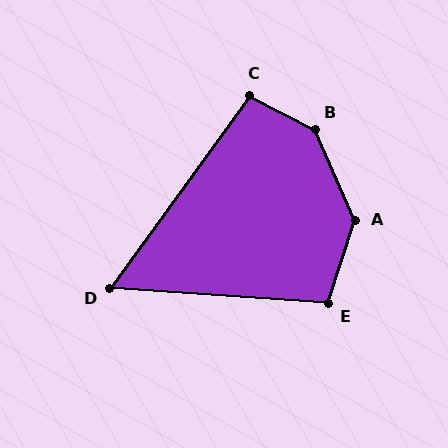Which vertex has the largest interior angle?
B, at approximately 141 degrees.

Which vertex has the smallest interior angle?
D, at approximately 58 degrees.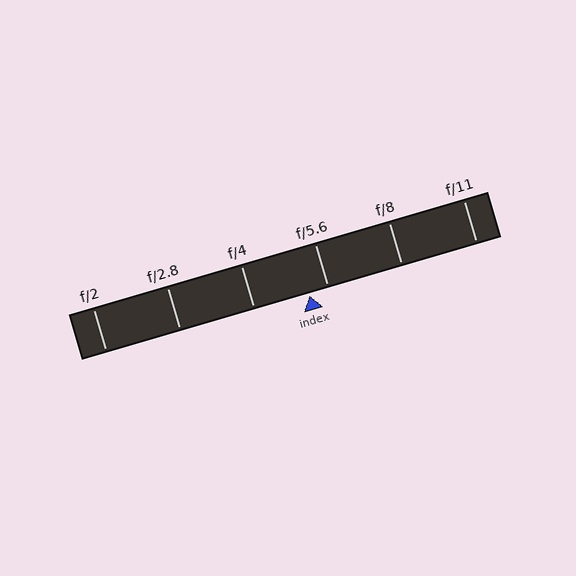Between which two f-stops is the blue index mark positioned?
The index mark is between f/4 and f/5.6.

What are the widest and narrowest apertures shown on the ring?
The widest aperture shown is f/2 and the narrowest is f/11.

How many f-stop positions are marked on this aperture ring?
There are 6 f-stop positions marked.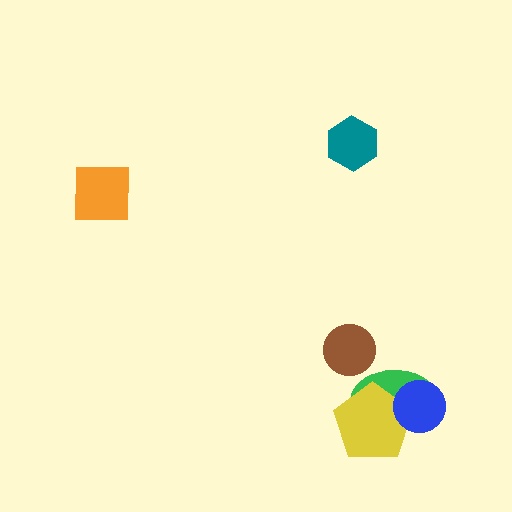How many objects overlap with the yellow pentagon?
2 objects overlap with the yellow pentagon.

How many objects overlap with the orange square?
0 objects overlap with the orange square.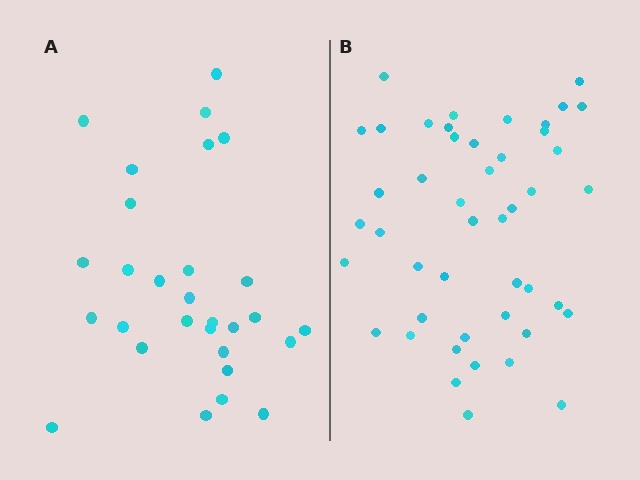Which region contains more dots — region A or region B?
Region B (the right region) has more dots.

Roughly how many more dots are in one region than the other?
Region B has approximately 15 more dots than region A.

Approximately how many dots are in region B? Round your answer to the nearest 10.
About 50 dots. (The exact count is 46, which rounds to 50.)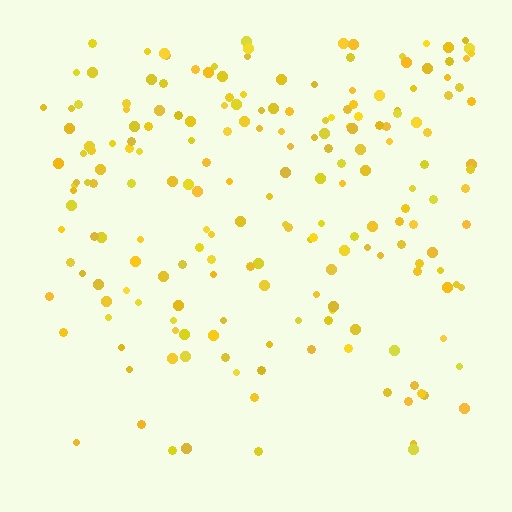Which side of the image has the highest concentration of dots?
The top.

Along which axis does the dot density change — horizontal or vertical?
Vertical.